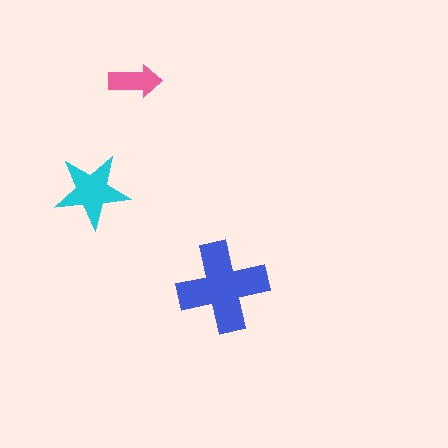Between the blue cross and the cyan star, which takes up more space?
The blue cross.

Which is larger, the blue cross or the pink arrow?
The blue cross.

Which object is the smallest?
The pink arrow.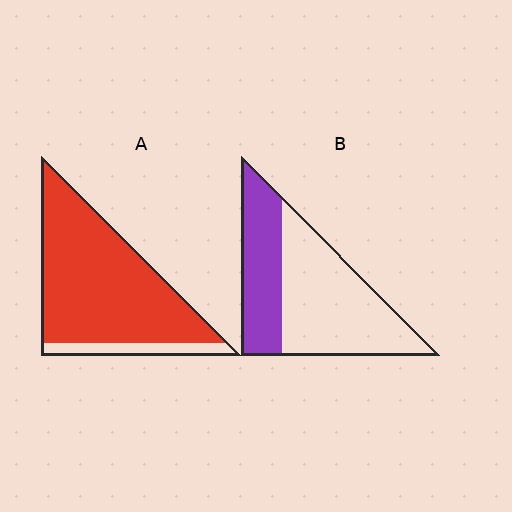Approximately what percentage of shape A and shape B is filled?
A is approximately 85% and B is approximately 35%.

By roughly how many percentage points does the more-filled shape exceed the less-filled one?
By roughly 50 percentage points (A over B).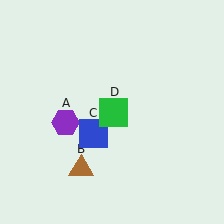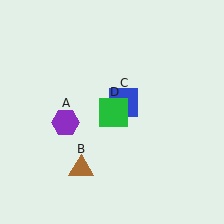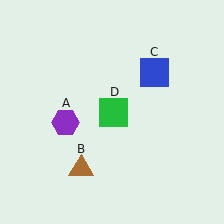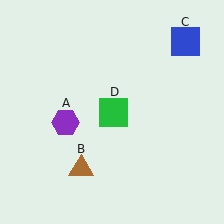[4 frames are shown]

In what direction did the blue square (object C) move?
The blue square (object C) moved up and to the right.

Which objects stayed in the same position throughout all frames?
Purple hexagon (object A) and brown triangle (object B) and green square (object D) remained stationary.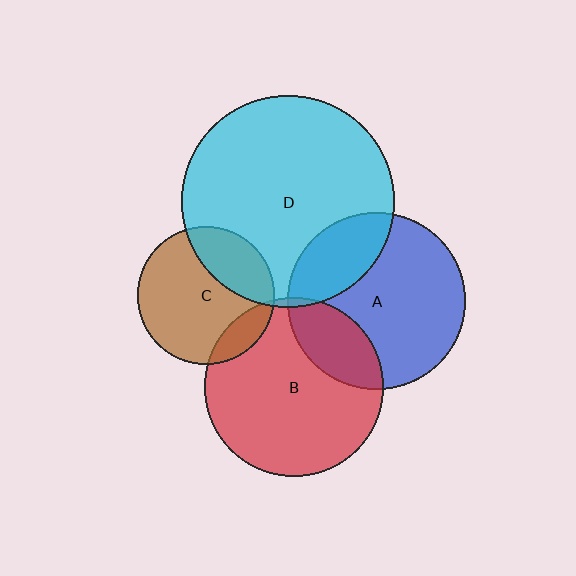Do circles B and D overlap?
Yes.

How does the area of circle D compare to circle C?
Approximately 2.4 times.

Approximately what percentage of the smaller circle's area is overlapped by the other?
Approximately 5%.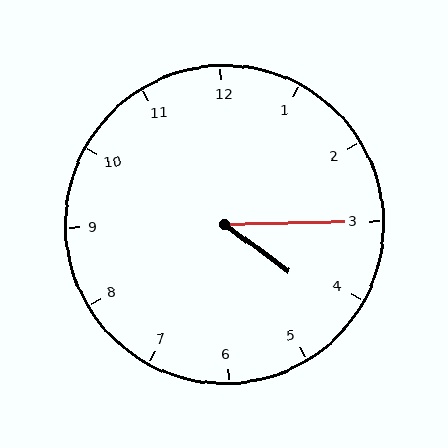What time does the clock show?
4:15.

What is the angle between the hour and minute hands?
Approximately 38 degrees.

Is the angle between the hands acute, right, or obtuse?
It is acute.